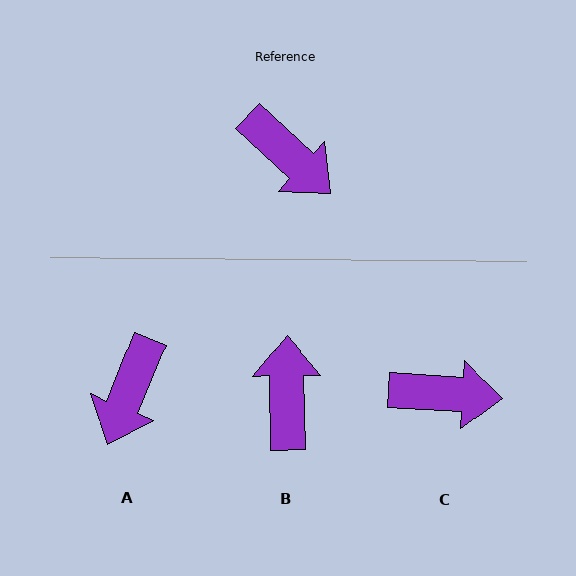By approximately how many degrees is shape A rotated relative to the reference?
Approximately 69 degrees clockwise.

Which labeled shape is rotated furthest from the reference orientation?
B, about 134 degrees away.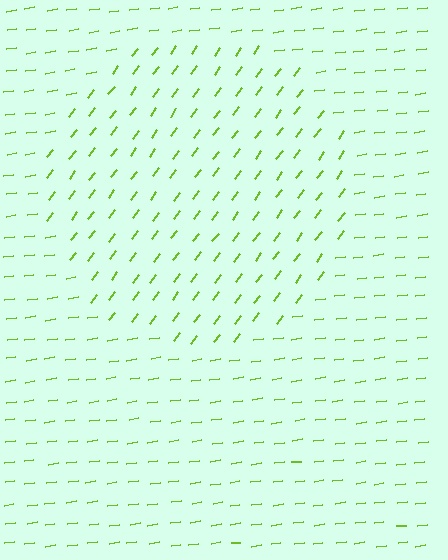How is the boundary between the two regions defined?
The boundary is defined purely by a change in line orientation (approximately 45 degrees difference). All lines are the same color and thickness.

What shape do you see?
I see a circle.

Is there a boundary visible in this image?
Yes, there is a texture boundary formed by a change in line orientation.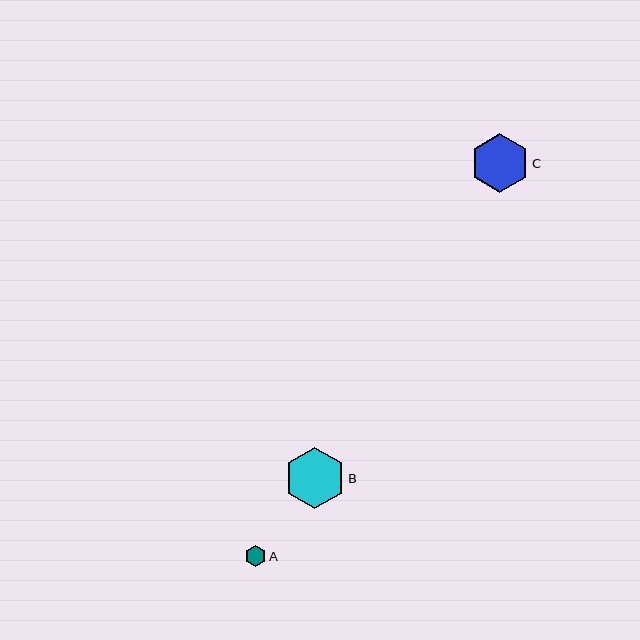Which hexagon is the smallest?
Hexagon A is the smallest with a size of approximately 21 pixels.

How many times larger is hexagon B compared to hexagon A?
Hexagon B is approximately 2.9 times the size of hexagon A.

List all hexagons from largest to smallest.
From largest to smallest: B, C, A.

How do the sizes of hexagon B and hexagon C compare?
Hexagon B and hexagon C are approximately the same size.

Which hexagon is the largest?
Hexagon B is the largest with a size of approximately 61 pixels.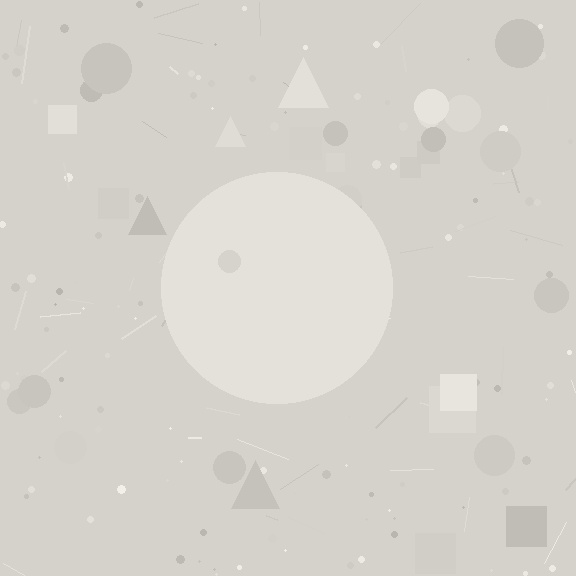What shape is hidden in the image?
A circle is hidden in the image.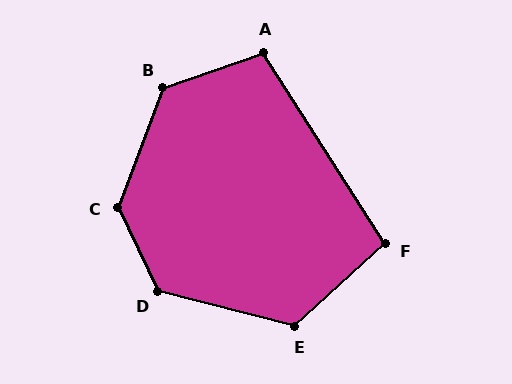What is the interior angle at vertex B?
Approximately 130 degrees (obtuse).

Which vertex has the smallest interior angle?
F, at approximately 100 degrees.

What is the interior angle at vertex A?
Approximately 103 degrees (obtuse).